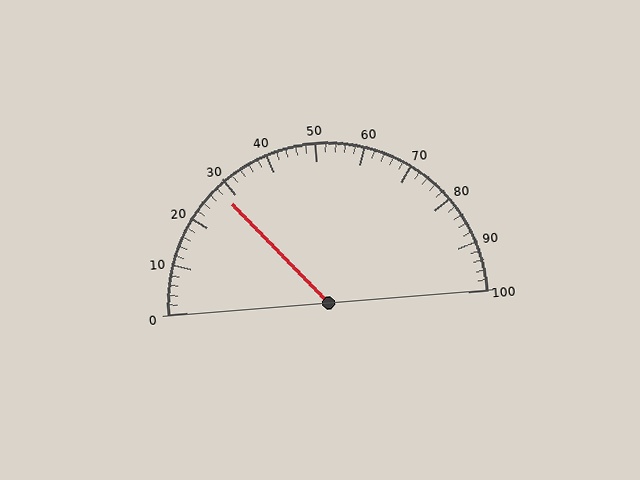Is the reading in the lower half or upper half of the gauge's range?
The reading is in the lower half of the range (0 to 100).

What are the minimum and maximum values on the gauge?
The gauge ranges from 0 to 100.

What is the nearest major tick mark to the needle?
The nearest major tick mark is 30.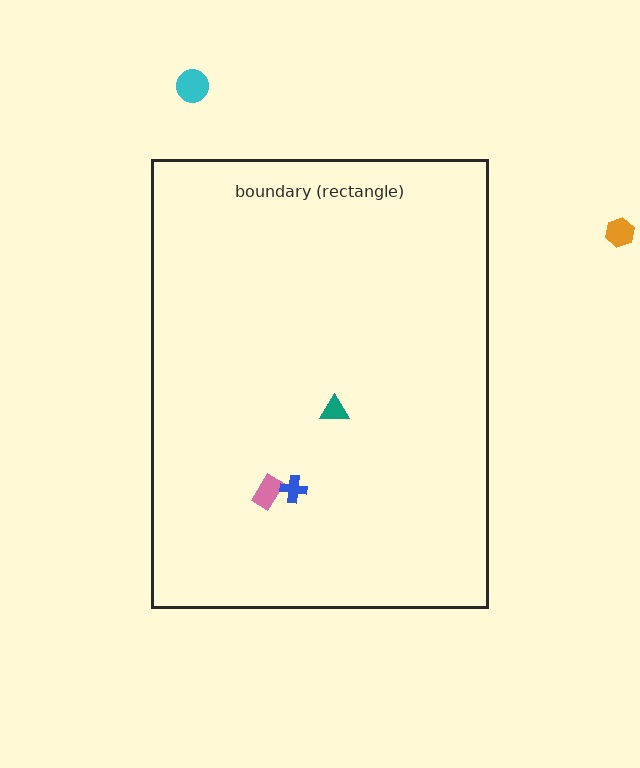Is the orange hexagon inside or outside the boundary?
Outside.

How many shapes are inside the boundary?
3 inside, 2 outside.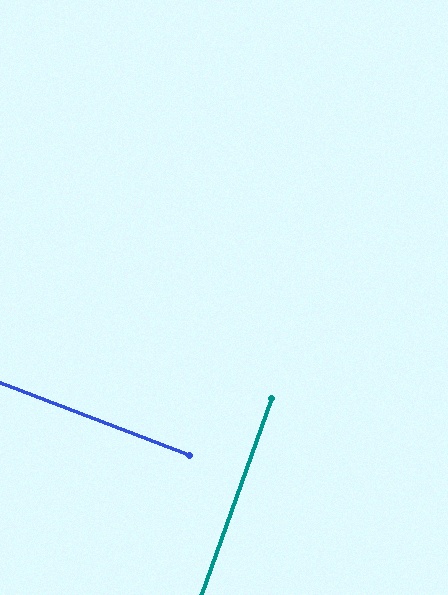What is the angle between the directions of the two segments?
Approximately 89 degrees.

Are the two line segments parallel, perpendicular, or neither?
Perpendicular — they meet at approximately 89°.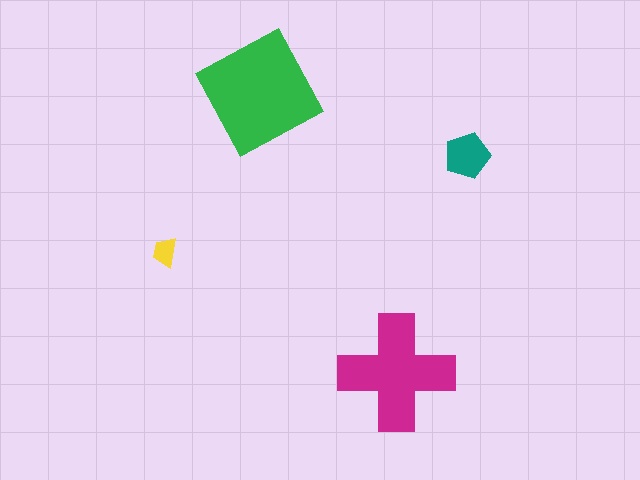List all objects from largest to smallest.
The green square, the magenta cross, the teal pentagon, the yellow trapezoid.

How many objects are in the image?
There are 4 objects in the image.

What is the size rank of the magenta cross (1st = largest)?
2nd.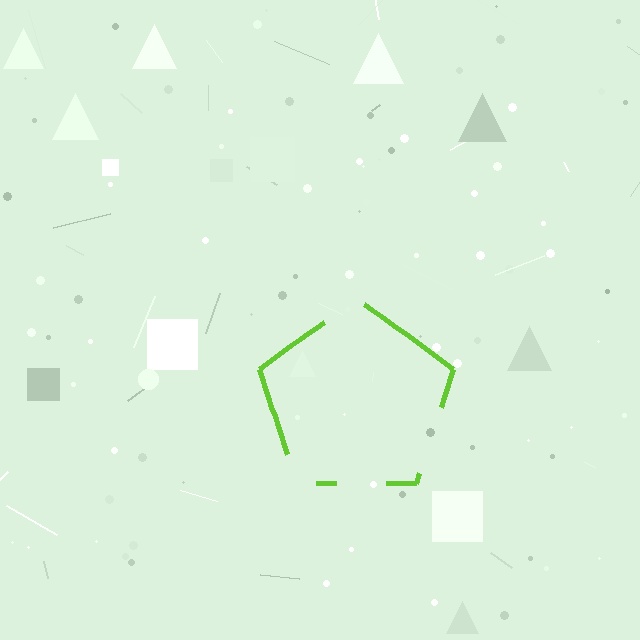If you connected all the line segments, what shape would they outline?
They would outline a pentagon.